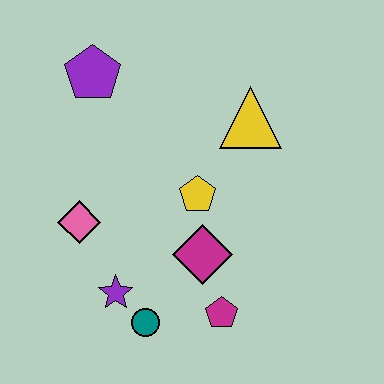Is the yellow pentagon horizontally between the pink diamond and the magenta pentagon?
Yes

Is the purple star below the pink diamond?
Yes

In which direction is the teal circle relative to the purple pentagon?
The teal circle is below the purple pentagon.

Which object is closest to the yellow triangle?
The yellow pentagon is closest to the yellow triangle.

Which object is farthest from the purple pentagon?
The magenta pentagon is farthest from the purple pentagon.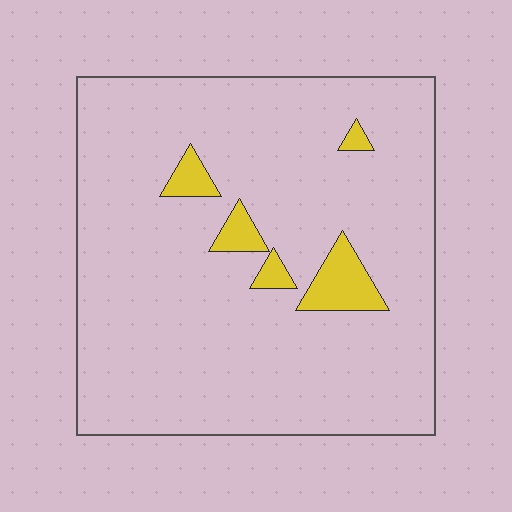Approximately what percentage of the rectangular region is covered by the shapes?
Approximately 5%.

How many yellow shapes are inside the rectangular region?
5.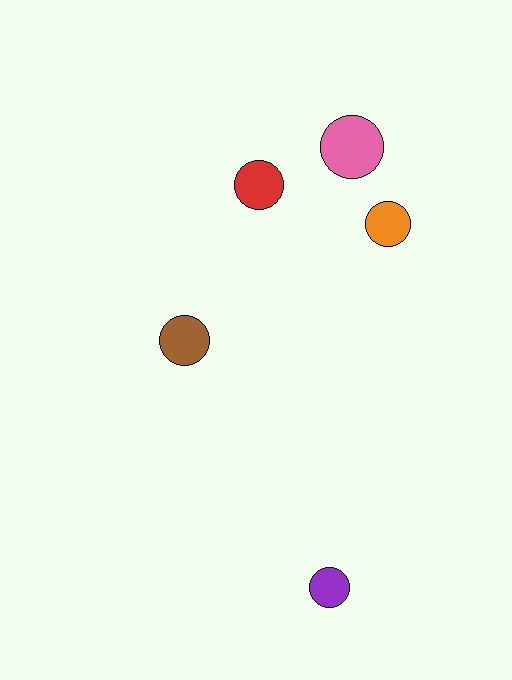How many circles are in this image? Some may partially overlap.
There are 5 circles.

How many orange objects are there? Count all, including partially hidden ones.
There is 1 orange object.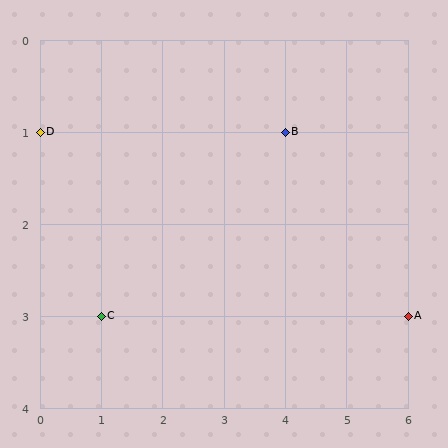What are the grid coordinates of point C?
Point C is at grid coordinates (1, 3).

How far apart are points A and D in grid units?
Points A and D are 6 columns and 2 rows apart (about 6.3 grid units diagonally).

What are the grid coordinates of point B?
Point B is at grid coordinates (4, 1).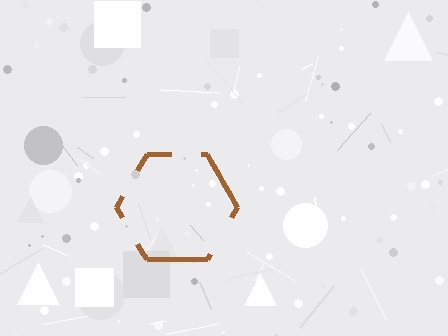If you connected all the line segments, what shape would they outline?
They would outline a hexagon.